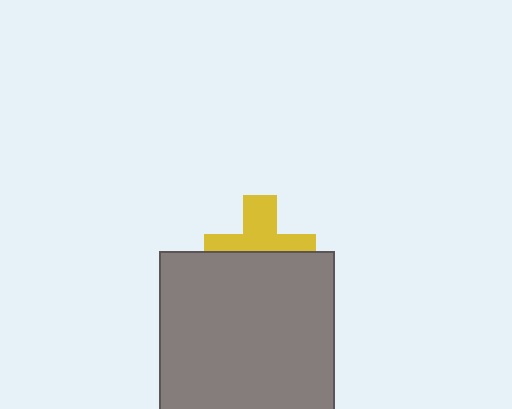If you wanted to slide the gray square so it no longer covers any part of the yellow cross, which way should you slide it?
Slide it down — that is the most direct way to separate the two shapes.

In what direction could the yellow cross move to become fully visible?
The yellow cross could move up. That would shift it out from behind the gray square entirely.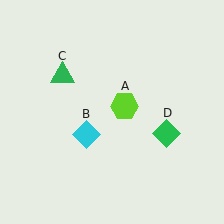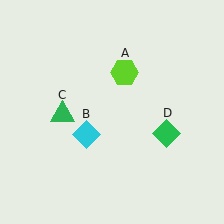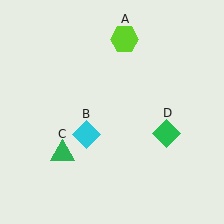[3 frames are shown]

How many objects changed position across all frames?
2 objects changed position: lime hexagon (object A), green triangle (object C).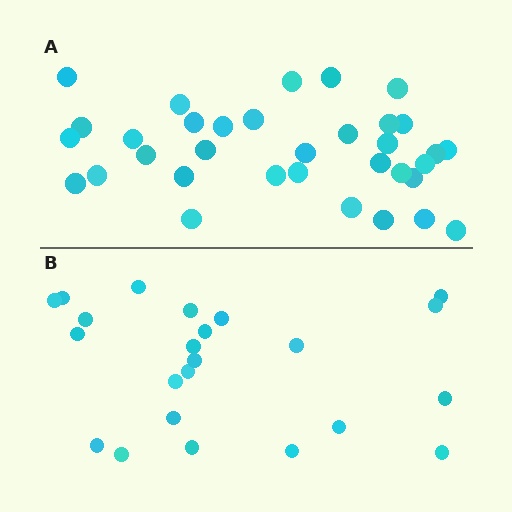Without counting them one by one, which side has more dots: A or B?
Region A (the top region) has more dots.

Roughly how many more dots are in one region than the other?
Region A has roughly 12 or so more dots than region B.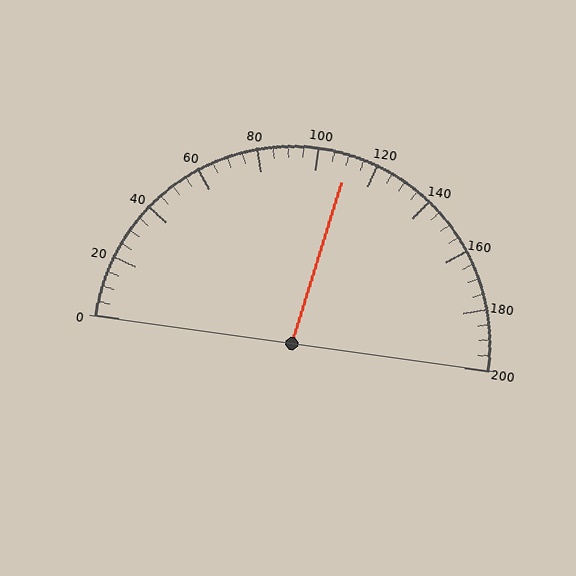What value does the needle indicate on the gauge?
The needle indicates approximately 110.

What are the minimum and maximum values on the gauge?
The gauge ranges from 0 to 200.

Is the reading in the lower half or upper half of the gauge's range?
The reading is in the upper half of the range (0 to 200).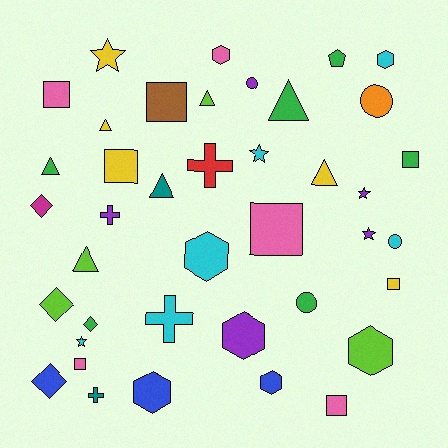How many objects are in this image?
There are 40 objects.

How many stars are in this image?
There are 5 stars.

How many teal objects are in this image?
There are 2 teal objects.